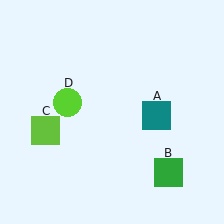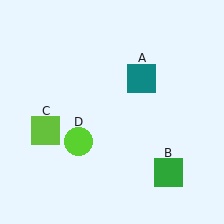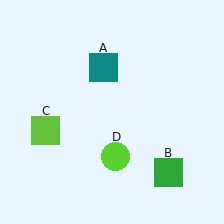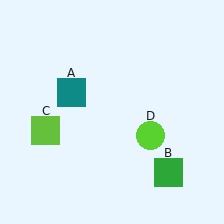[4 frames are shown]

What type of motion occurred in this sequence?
The teal square (object A), lime circle (object D) rotated counterclockwise around the center of the scene.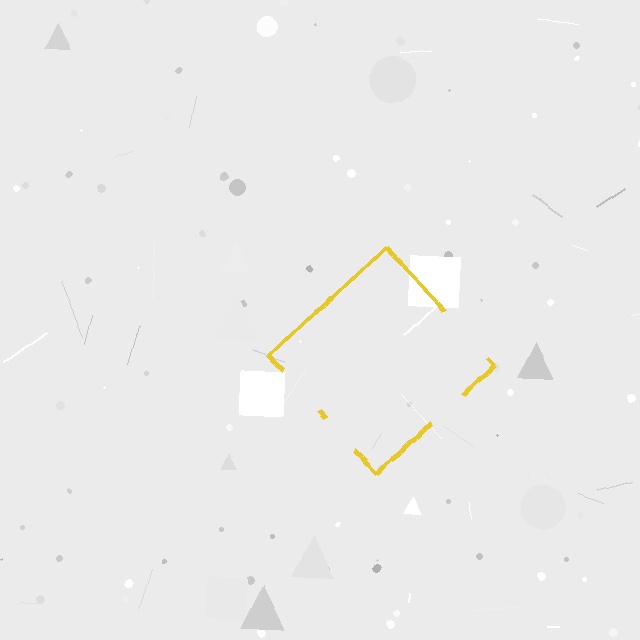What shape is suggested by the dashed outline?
The dashed outline suggests a diamond.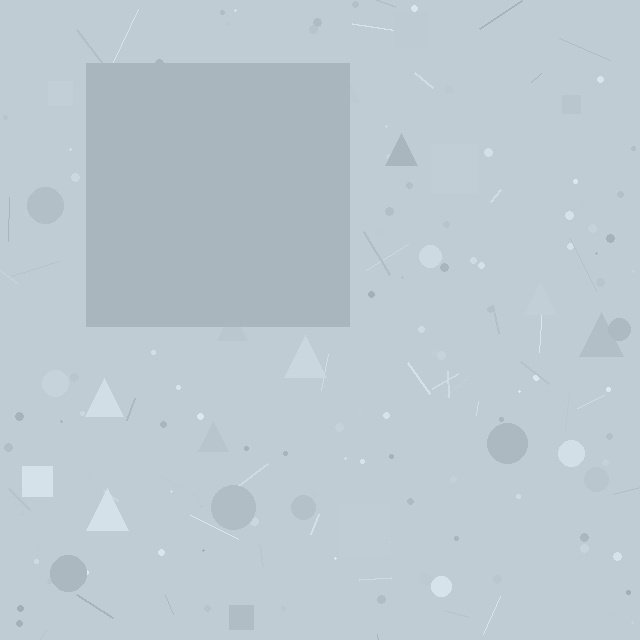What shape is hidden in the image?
A square is hidden in the image.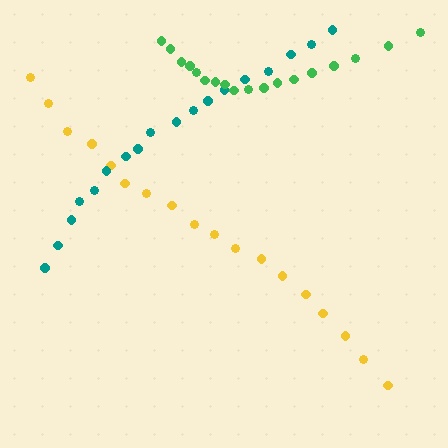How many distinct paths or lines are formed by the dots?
There are 3 distinct paths.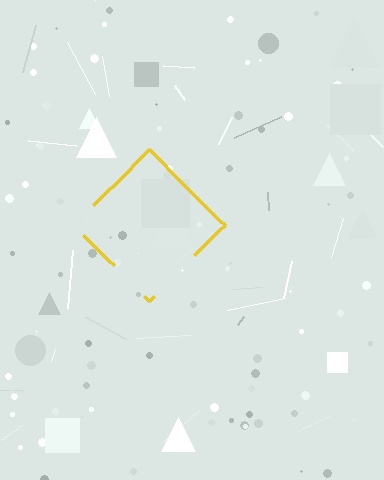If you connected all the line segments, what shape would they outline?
They would outline a diamond.